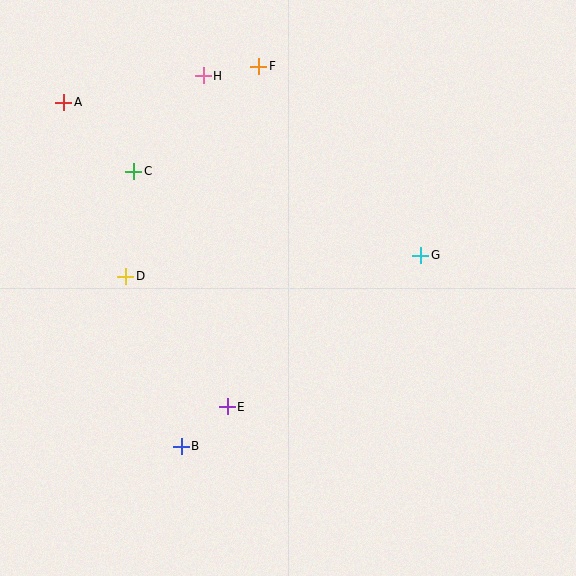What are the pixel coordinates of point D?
Point D is at (126, 276).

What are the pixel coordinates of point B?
Point B is at (181, 446).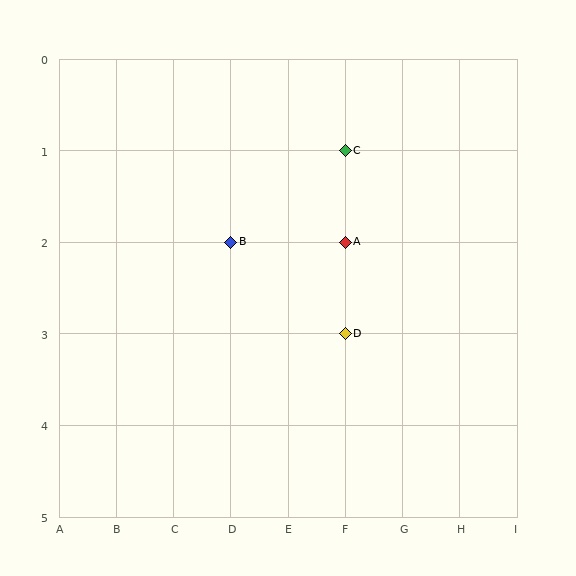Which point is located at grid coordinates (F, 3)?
Point D is at (F, 3).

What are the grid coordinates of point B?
Point B is at grid coordinates (D, 2).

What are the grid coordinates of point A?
Point A is at grid coordinates (F, 2).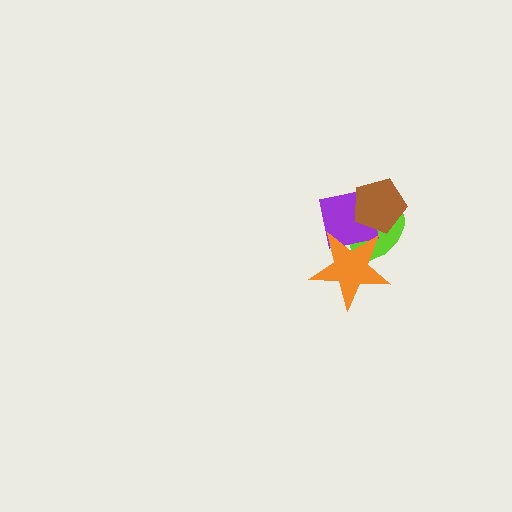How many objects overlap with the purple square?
3 objects overlap with the purple square.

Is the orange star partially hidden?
No, no other shape covers it.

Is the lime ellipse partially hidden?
Yes, it is partially covered by another shape.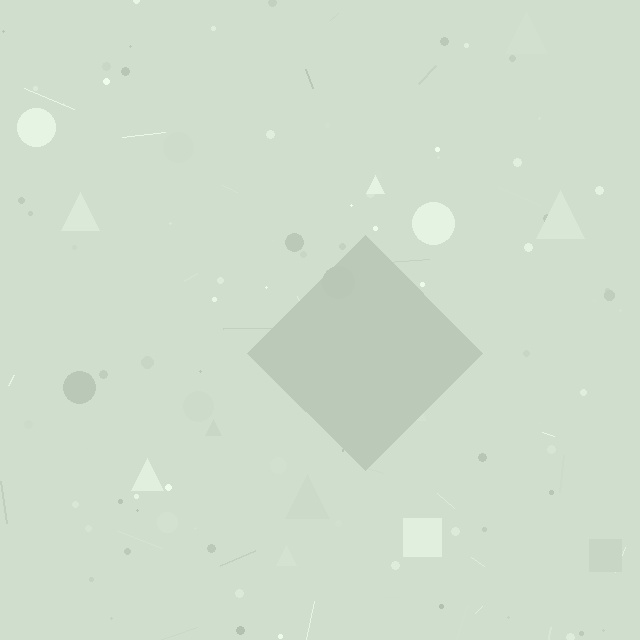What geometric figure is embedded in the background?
A diamond is embedded in the background.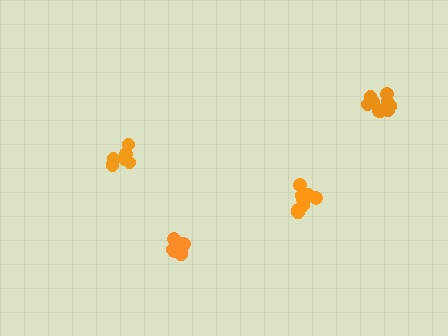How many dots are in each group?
Group 1: 6 dots, Group 2: 11 dots, Group 3: 8 dots, Group 4: 7 dots (32 total).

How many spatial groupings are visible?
There are 4 spatial groupings.